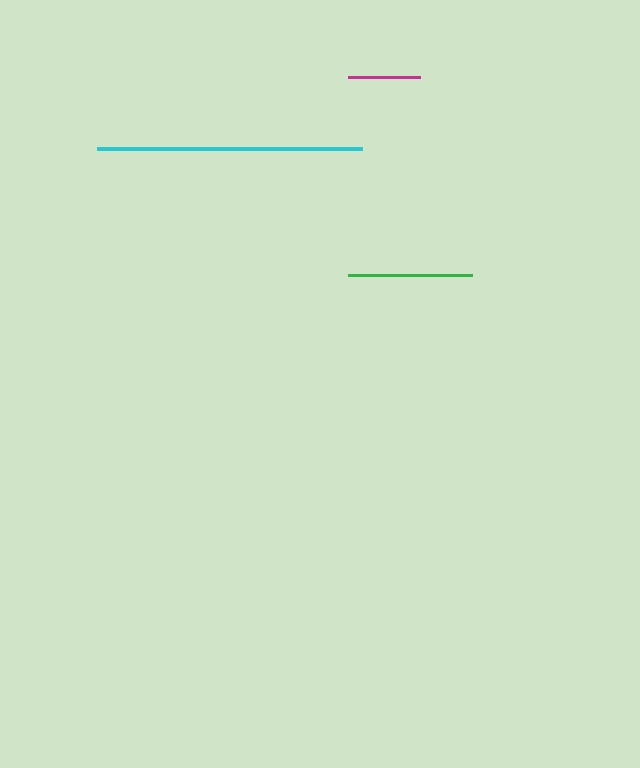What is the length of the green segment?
The green segment is approximately 124 pixels long.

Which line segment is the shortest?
The magenta line is the shortest at approximately 72 pixels.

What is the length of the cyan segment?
The cyan segment is approximately 265 pixels long.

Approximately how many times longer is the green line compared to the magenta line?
The green line is approximately 1.7 times the length of the magenta line.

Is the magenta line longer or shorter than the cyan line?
The cyan line is longer than the magenta line.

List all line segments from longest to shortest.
From longest to shortest: cyan, green, magenta.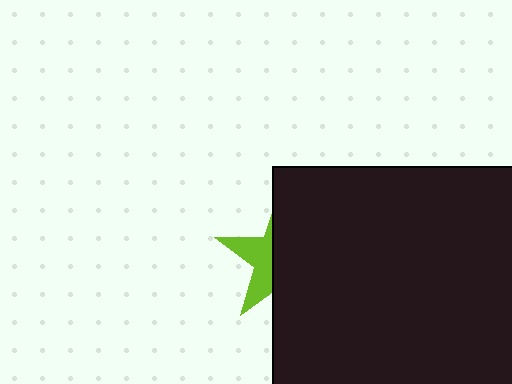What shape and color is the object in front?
The object in front is a black rectangle.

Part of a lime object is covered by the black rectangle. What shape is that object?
It is a star.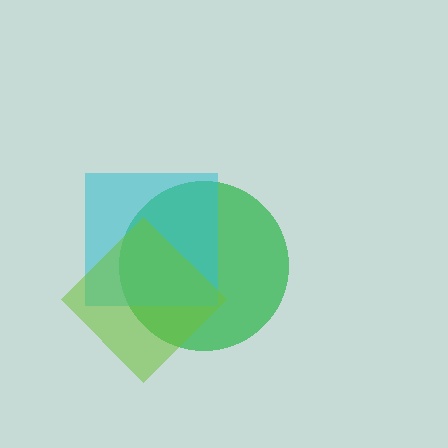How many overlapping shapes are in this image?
There are 3 overlapping shapes in the image.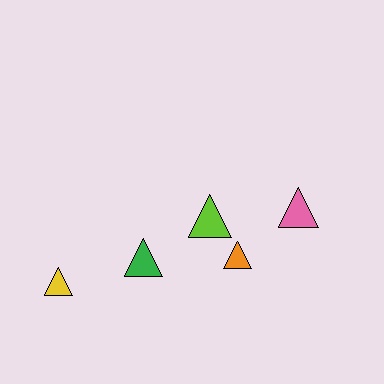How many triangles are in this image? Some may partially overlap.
There are 5 triangles.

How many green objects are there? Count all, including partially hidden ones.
There is 1 green object.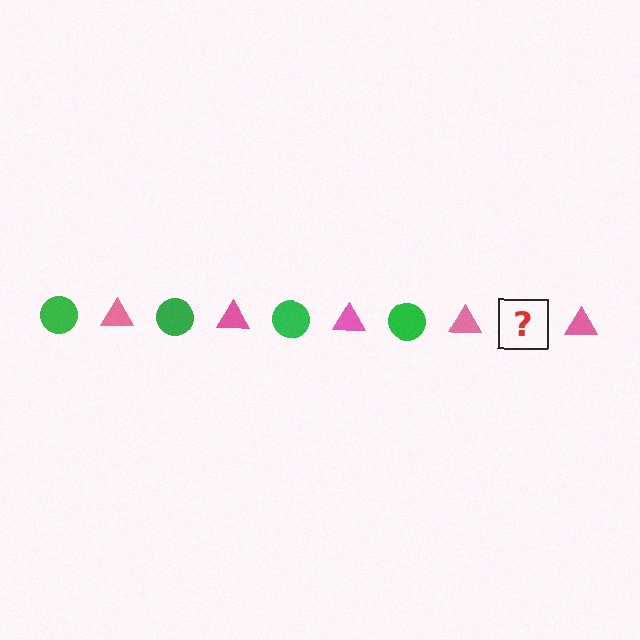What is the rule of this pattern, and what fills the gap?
The rule is that the pattern alternates between green circle and pink triangle. The gap should be filled with a green circle.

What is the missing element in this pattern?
The missing element is a green circle.